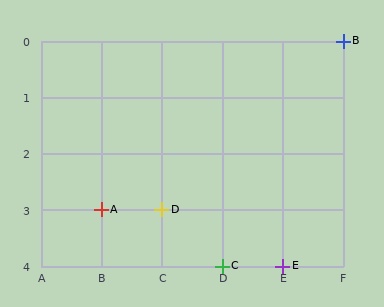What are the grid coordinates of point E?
Point E is at grid coordinates (E, 4).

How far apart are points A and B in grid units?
Points A and B are 4 columns and 3 rows apart (about 5.0 grid units diagonally).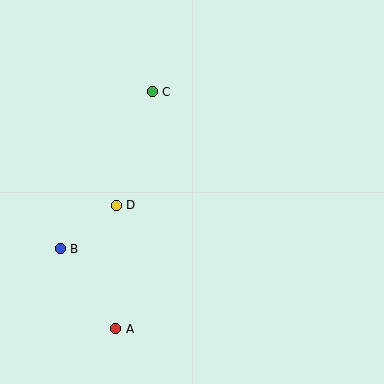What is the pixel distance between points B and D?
The distance between B and D is 71 pixels.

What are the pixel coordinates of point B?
Point B is at (60, 249).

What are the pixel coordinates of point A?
Point A is at (116, 329).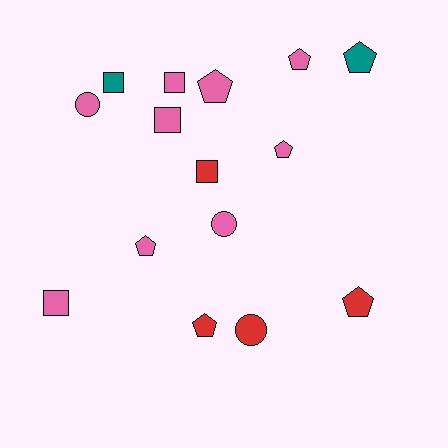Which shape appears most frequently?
Pentagon, with 7 objects.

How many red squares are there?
There is 1 red square.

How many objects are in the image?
There are 15 objects.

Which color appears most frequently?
Pink, with 9 objects.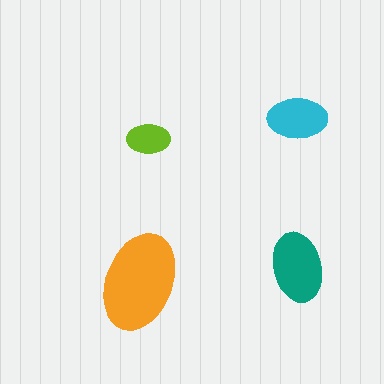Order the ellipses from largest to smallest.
the orange one, the teal one, the cyan one, the lime one.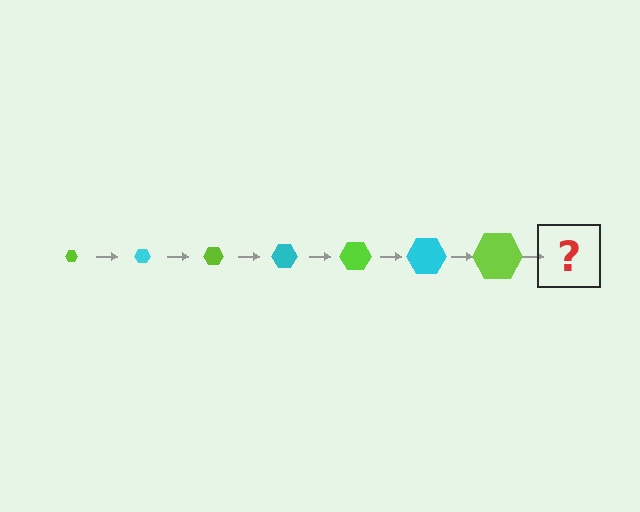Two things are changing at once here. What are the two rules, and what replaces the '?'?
The two rules are that the hexagon grows larger each step and the color cycles through lime and cyan. The '?' should be a cyan hexagon, larger than the previous one.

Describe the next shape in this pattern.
It should be a cyan hexagon, larger than the previous one.